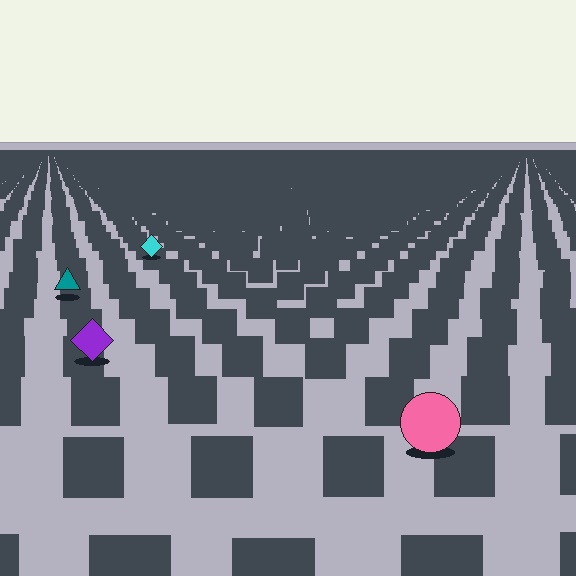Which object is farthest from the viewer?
The cyan diamond is farthest from the viewer. It appears smaller and the ground texture around it is denser.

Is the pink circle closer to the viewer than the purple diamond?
Yes. The pink circle is closer — you can tell from the texture gradient: the ground texture is coarser near it.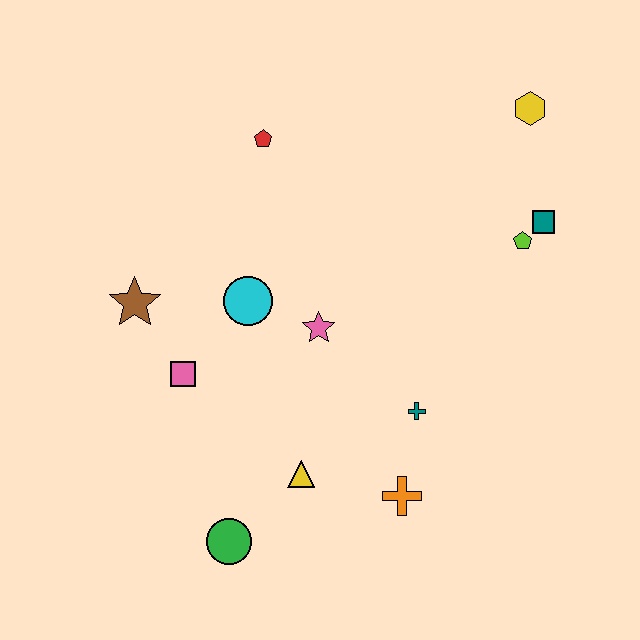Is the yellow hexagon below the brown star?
No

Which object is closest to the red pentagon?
The cyan circle is closest to the red pentagon.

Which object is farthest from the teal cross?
The yellow hexagon is farthest from the teal cross.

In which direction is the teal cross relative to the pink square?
The teal cross is to the right of the pink square.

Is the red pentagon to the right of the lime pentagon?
No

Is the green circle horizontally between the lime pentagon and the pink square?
Yes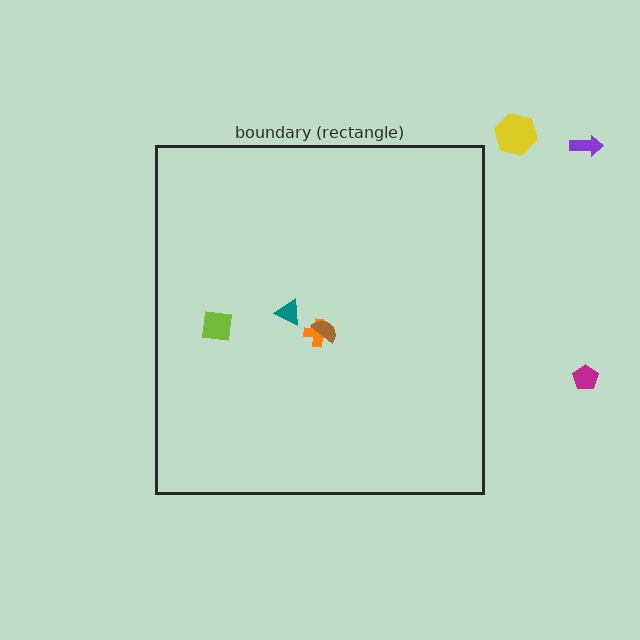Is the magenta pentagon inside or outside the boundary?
Outside.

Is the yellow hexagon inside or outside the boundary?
Outside.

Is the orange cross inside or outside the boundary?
Inside.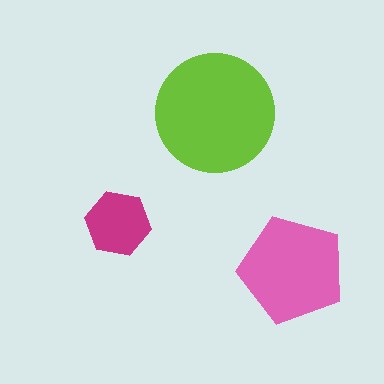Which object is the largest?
The lime circle.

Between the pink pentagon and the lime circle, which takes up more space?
The lime circle.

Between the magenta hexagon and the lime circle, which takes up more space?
The lime circle.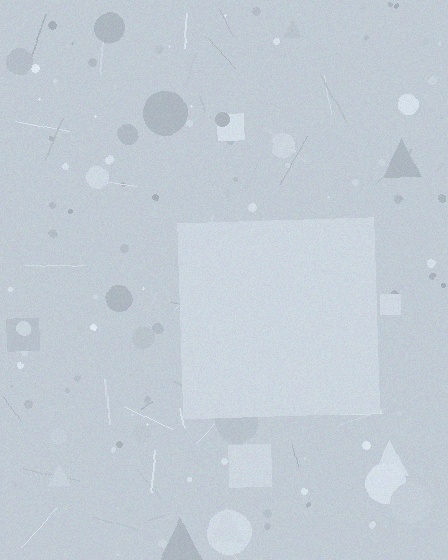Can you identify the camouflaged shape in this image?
The camouflaged shape is a square.